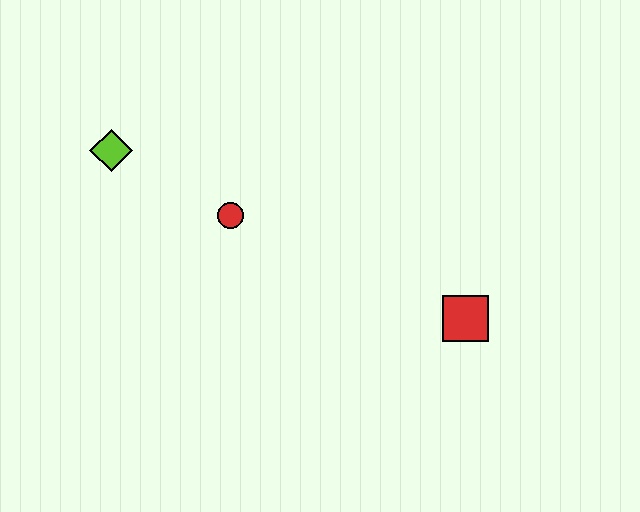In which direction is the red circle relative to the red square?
The red circle is to the left of the red square.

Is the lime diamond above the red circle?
Yes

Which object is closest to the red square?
The red circle is closest to the red square.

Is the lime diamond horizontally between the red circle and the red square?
No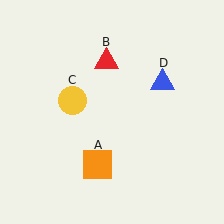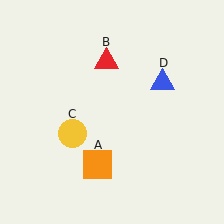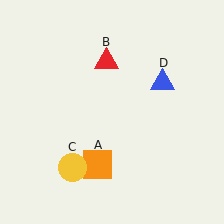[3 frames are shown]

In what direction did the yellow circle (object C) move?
The yellow circle (object C) moved down.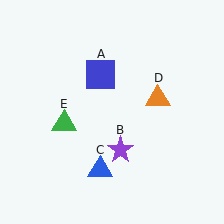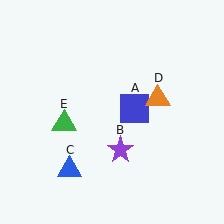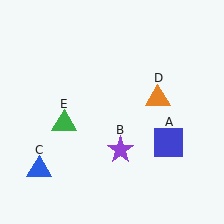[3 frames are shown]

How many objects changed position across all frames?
2 objects changed position: blue square (object A), blue triangle (object C).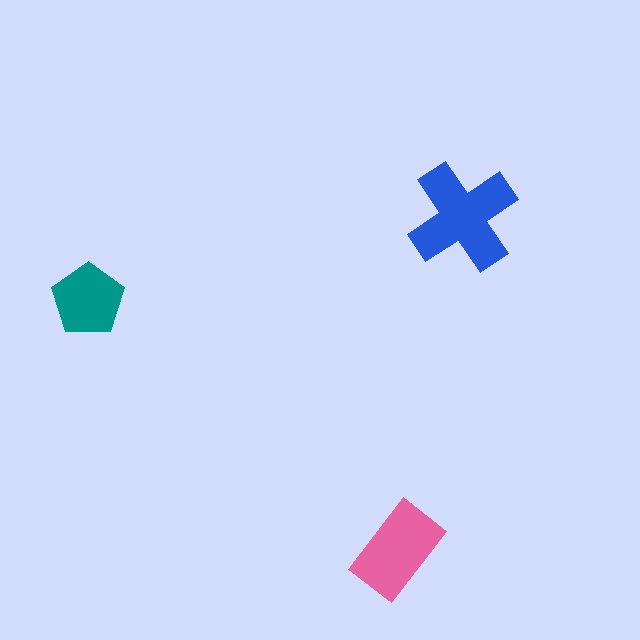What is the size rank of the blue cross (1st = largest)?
1st.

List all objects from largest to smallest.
The blue cross, the pink rectangle, the teal pentagon.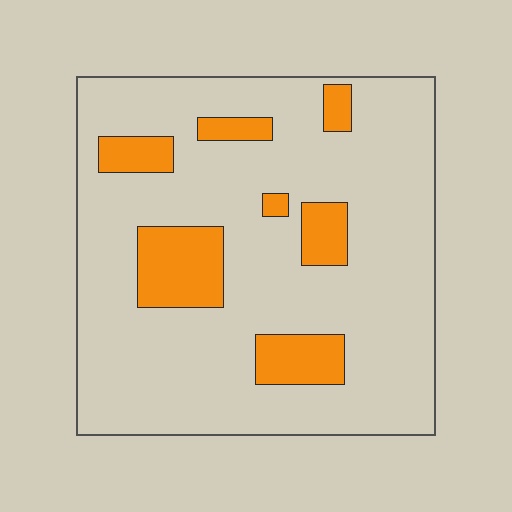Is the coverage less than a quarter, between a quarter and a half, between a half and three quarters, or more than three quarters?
Less than a quarter.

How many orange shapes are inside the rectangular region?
7.